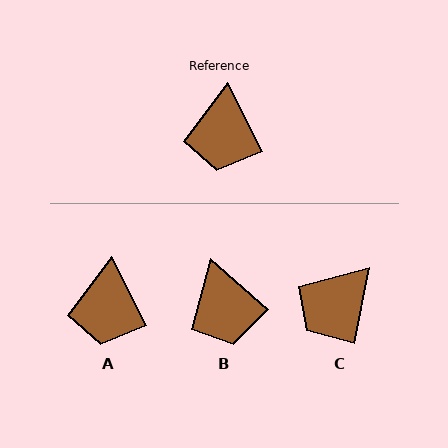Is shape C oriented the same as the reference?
No, it is off by about 38 degrees.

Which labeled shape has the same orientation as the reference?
A.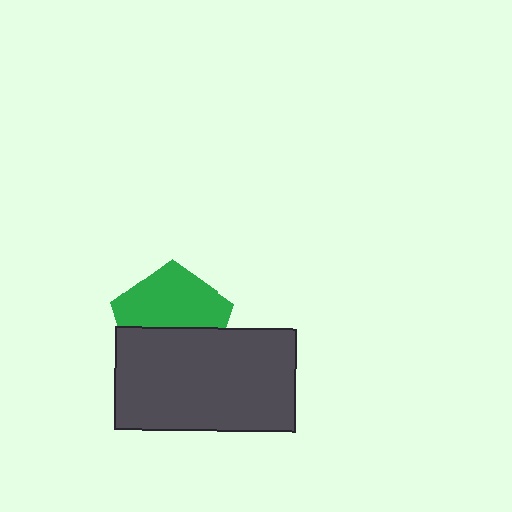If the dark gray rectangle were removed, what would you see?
You would see the complete green pentagon.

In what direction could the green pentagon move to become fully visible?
The green pentagon could move up. That would shift it out from behind the dark gray rectangle entirely.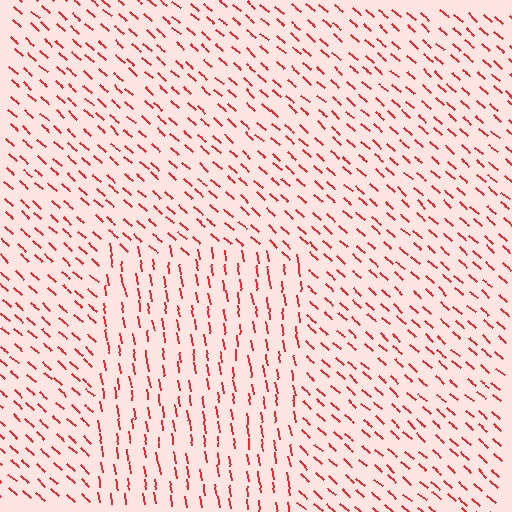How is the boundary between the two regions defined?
The boundary is defined purely by a change in line orientation (approximately 40 degrees difference). All lines are the same color and thickness.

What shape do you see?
I see a rectangle.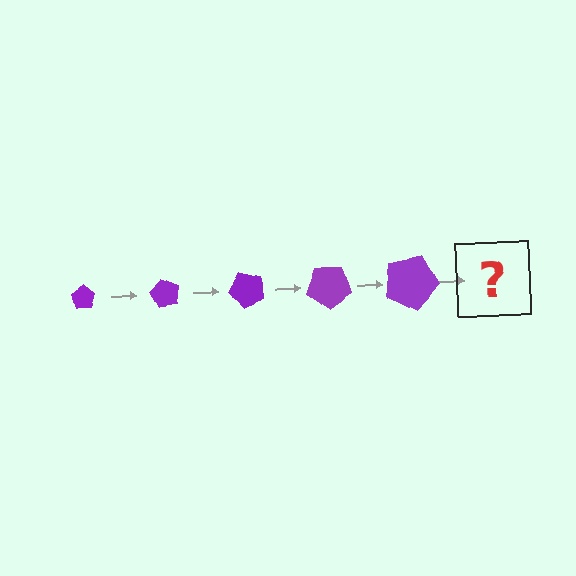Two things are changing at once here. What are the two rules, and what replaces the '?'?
The two rules are that the pentagon grows larger each step and it rotates 60 degrees each step. The '?' should be a pentagon, larger than the previous one and rotated 300 degrees from the start.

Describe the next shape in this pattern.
It should be a pentagon, larger than the previous one and rotated 300 degrees from the start.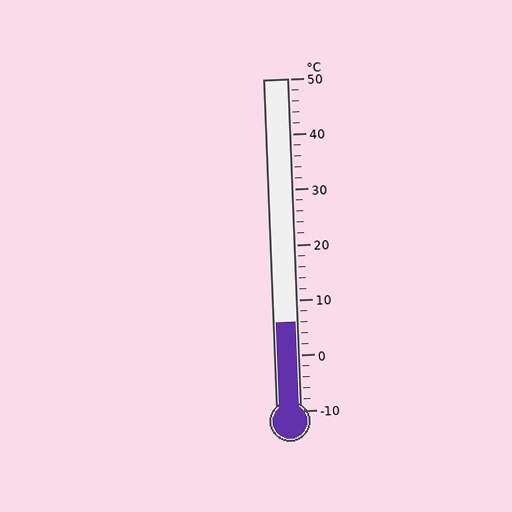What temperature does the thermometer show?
The thermometer shows approximately 6°C.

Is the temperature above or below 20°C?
The temperature is below 20°C.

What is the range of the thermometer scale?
The thermometer scale ranges from -10°C to 50°C.